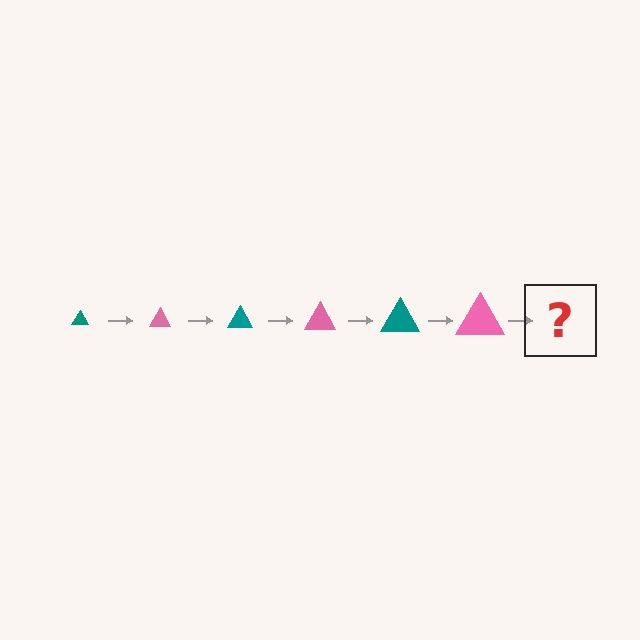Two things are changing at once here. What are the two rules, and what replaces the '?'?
The two rules are that the triangle grows larger each step and the color cycles through teal and pink. The '?' should be a teal triangle, larger than the previous one.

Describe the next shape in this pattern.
It should be a teal triangle, larger than the previous one.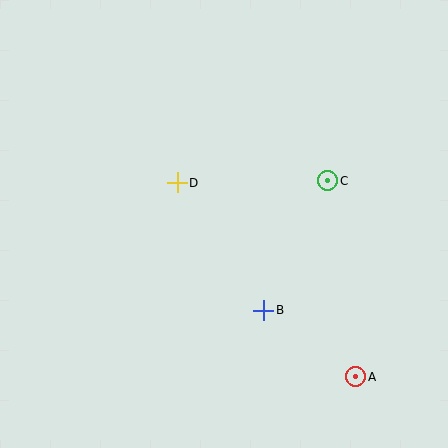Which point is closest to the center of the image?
Point D at (177, 183) is closest to the center.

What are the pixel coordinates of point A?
Point A is at (356, 377).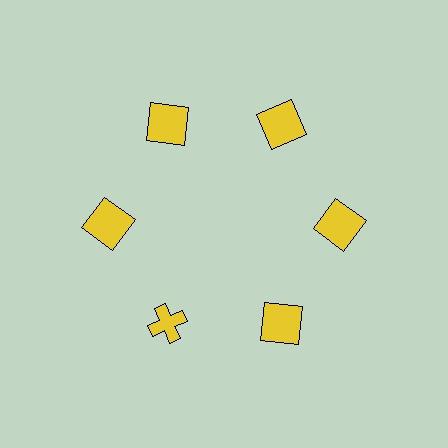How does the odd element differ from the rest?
It has a different shape: cross instead of square.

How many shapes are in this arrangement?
There are 6 shapes arranged in a ring pattern.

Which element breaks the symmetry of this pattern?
The yellow cross at roughly the 7 o'clock position breaks the symmetry. All other shapes are yellow squares.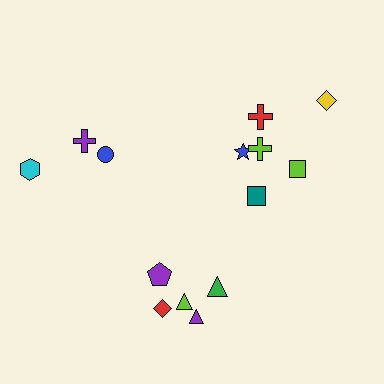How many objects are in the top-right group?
There are 6 objects.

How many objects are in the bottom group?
There are 5 objects.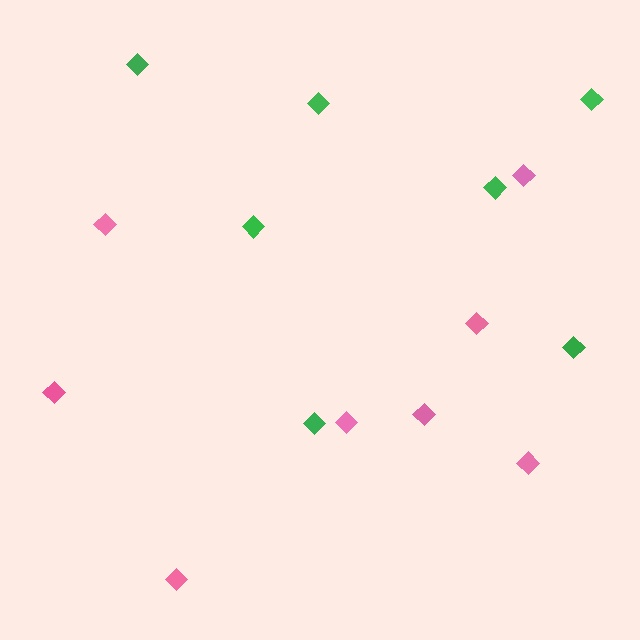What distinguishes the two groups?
There are 2 groups: one group of pink diamonds (8) and one group of green diamonds (7).